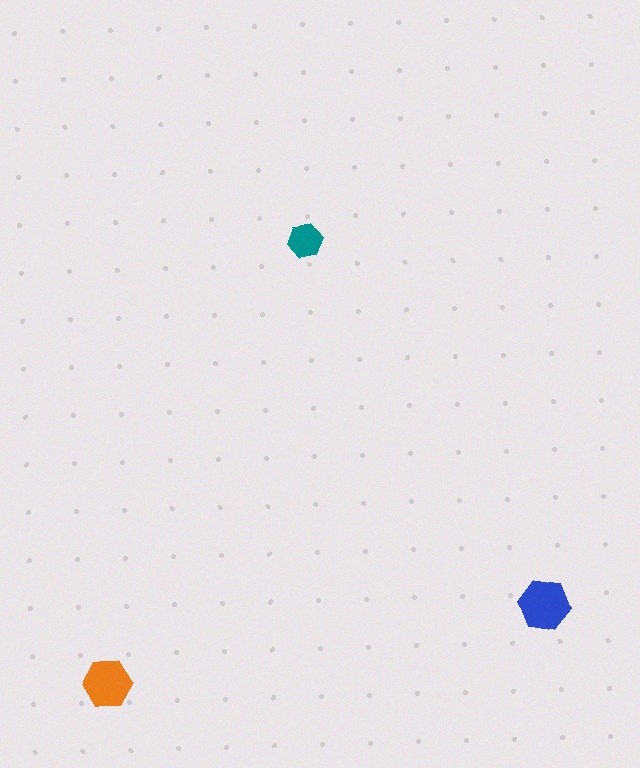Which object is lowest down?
The orange hexagon is bottommost.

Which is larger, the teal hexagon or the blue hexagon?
The blue one.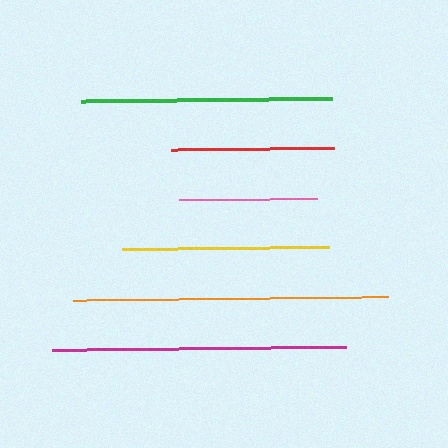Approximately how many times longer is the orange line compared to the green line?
The orange line is approximately 1.3 times the length of the green line.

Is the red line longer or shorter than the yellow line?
The yellow line is longer than the red line.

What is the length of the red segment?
The red segment is approximately 163 pixels long.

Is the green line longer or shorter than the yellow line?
The green line is longer than the yellow line.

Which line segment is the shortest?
The pink line is the shortest at approximately 138 pixels.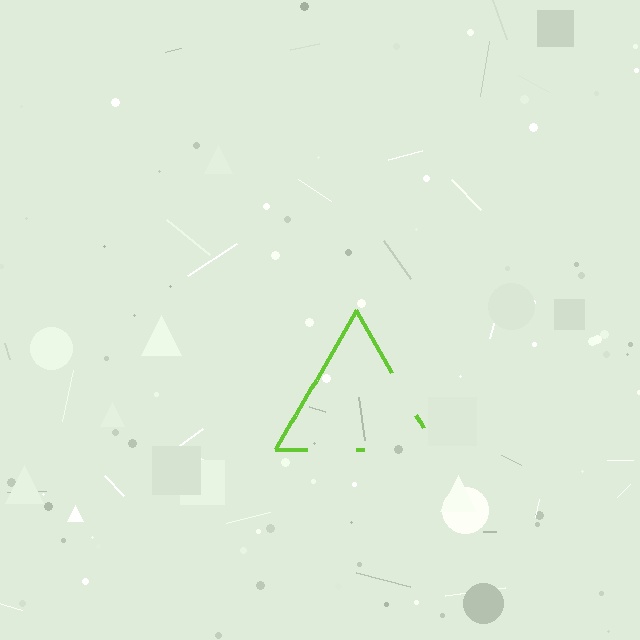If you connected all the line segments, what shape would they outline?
They would outline a triangle.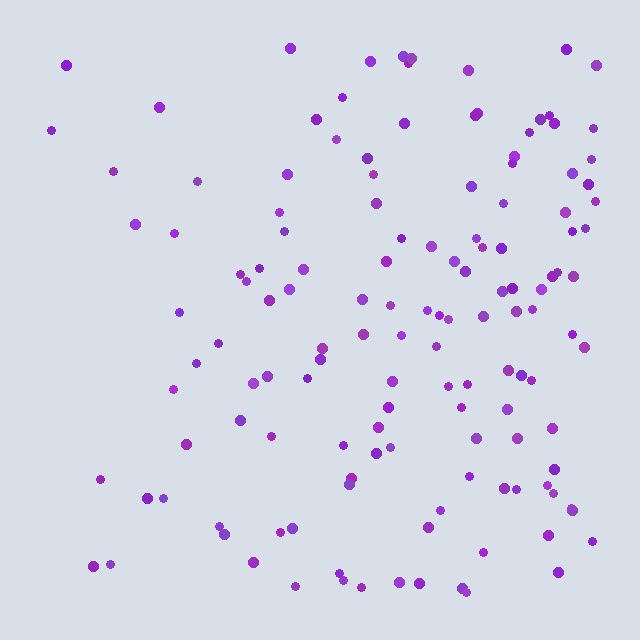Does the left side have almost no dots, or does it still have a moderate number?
Still a moderate number, just noticeably fewer than the right.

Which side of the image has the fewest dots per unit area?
The left.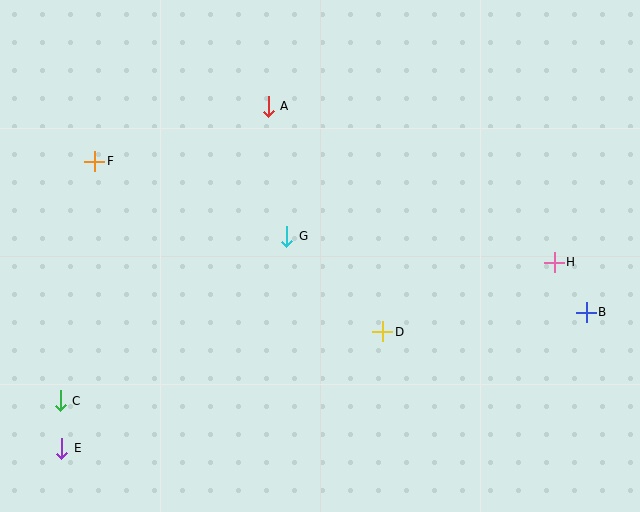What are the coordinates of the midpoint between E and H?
The midpoint between E and H is at (308, 355).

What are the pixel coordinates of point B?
Point B is at (586, 312).